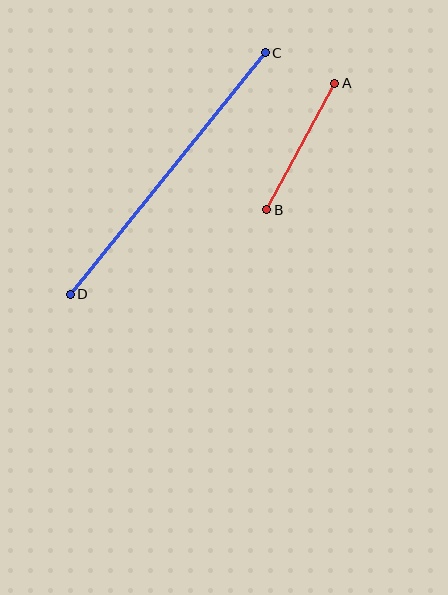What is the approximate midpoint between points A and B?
The midpoint is at approximately (301, 146) pixels.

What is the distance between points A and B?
The distance is approximately 144 pixels.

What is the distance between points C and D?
The distance is approximately 310 pixels.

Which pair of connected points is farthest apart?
Points C and D are farthest apart.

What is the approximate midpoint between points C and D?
The midpoint is at approximately (168, 173) pixels.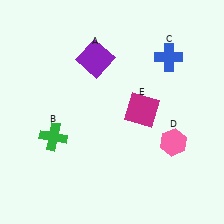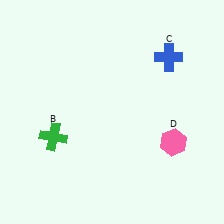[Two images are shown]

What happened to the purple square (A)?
The purple square (A) was removed in Image 2. It was in the top-left area of Image 1.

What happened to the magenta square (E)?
The magenta square (E) was removed in Image 2. It was in the top-right area of Image 1.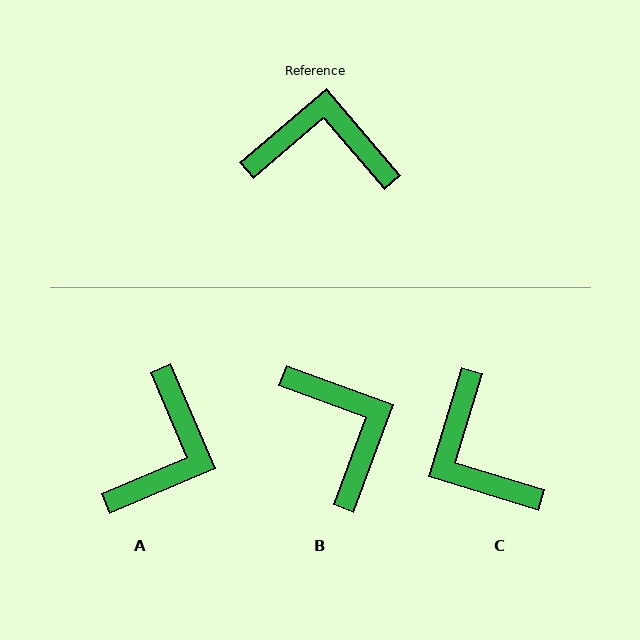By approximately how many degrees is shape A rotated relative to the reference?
Approximately 107 degrees clockwise.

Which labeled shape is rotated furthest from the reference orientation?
C, about 123 degrees away.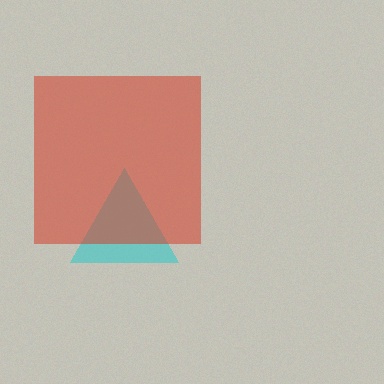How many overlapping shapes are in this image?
There are 2 overlapping shapes in the image.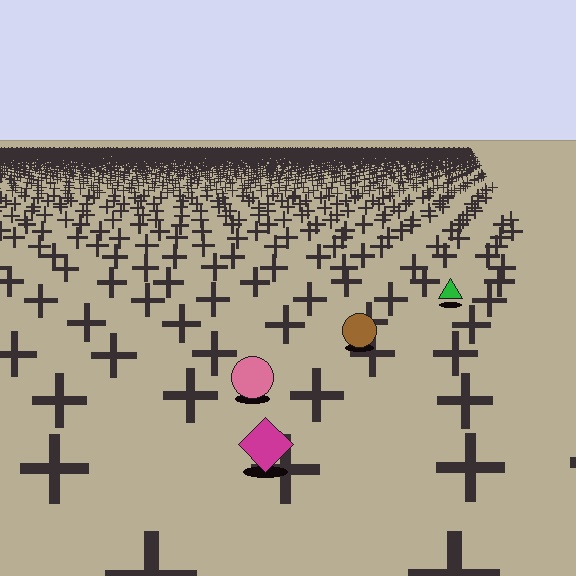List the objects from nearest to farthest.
From nearest to farthest: the magenta diamond, the pink circle, the brown circle, the green triangle.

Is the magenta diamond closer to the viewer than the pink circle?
Yes. The magenta diamond is closer — you can tell from the texture gradient: the ground texture is coarser near it.